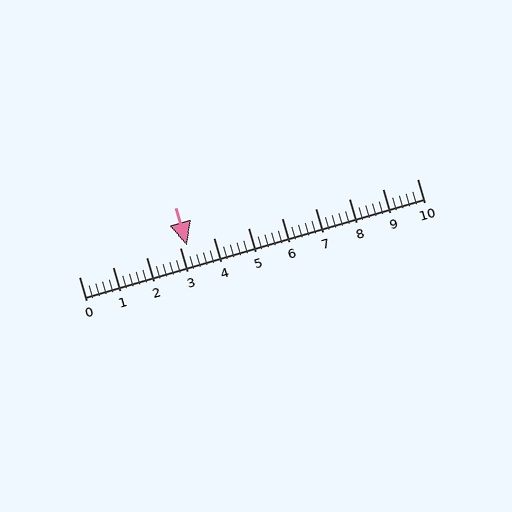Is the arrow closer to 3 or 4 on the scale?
The arrow is closer to 3.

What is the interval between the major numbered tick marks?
The major tick marks are spaced 1 units apart.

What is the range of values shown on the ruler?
The ruler shows values from 0 to 10.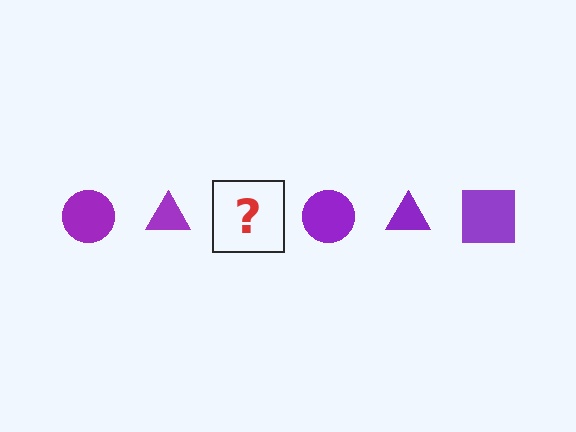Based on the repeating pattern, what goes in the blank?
The blank should be a purple square.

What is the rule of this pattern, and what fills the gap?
The rule is that the pattern cycles through circle, triangle, square shapes in purple. The gap should be filled with a purple square.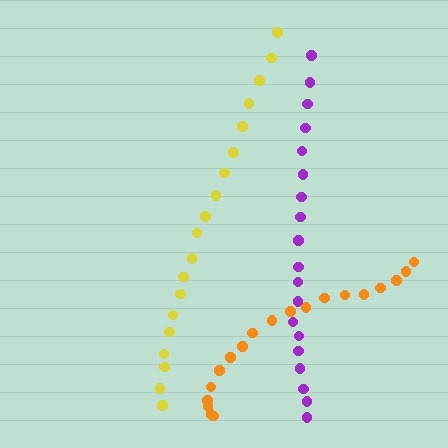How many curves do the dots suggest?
There are 3 distinct paths.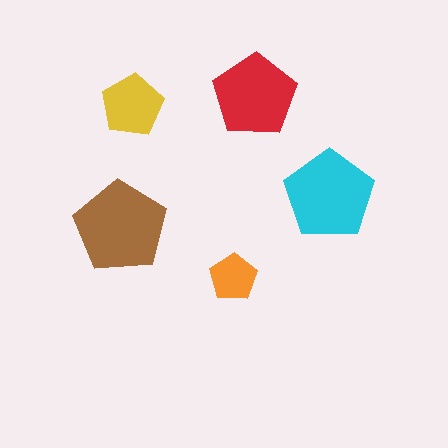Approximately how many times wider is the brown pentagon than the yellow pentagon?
About 1.5 times wider.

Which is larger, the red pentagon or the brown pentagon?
The brown one.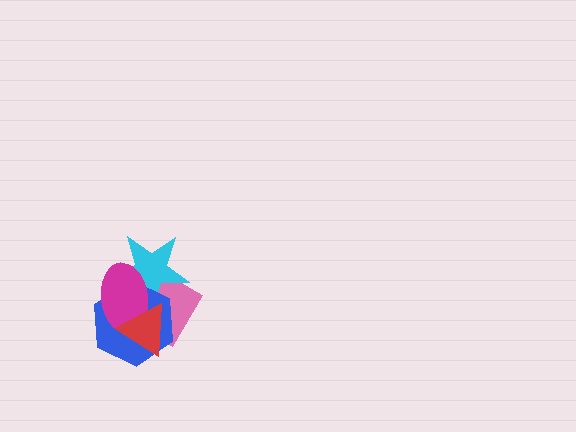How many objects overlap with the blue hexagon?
4 objects overlap with the blue hexagon.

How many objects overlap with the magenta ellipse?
4 objects overlap with the magenta ellipse.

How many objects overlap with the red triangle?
4 objects overlap with the red triangle.